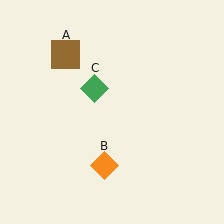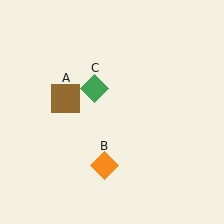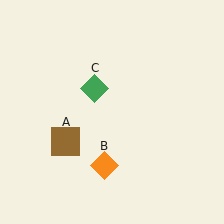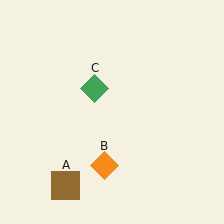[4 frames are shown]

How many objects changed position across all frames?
1 object changed position: brown square (object A).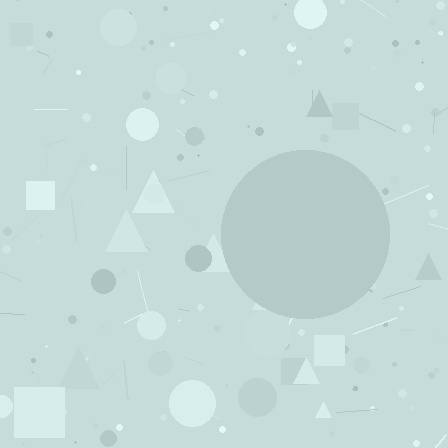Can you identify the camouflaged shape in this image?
The camouflaged shape is a circle.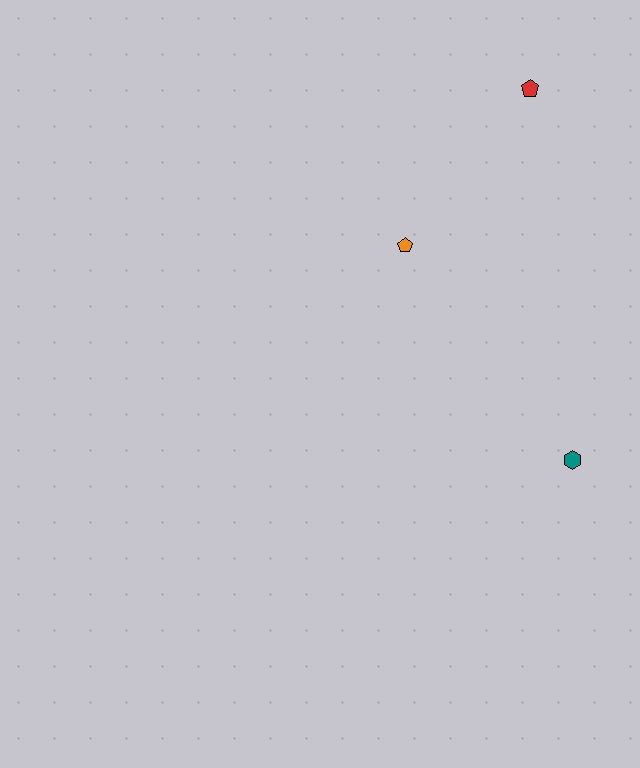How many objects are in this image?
There are 3 objects.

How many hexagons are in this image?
There is 1 hexagon.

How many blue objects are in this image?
There are no blue objects.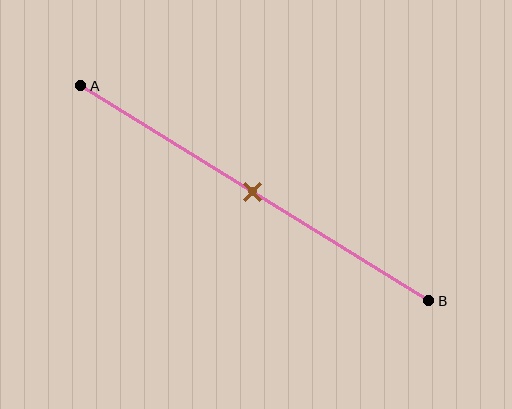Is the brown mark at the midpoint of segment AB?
Yes, the mark is approximately at the midpoint.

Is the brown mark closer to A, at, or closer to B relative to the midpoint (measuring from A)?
The brown mark is approximately at the midpoint of segment AB.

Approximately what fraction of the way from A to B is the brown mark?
The brown mark is approximately 50% of the way from A to B.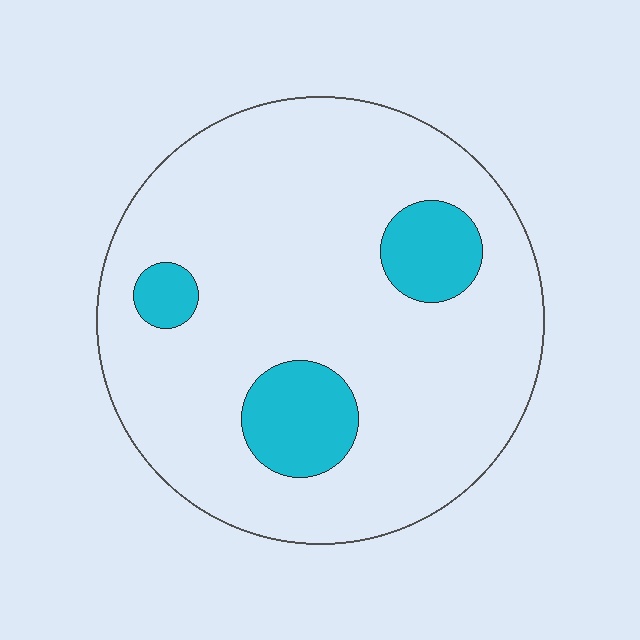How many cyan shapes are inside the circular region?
3.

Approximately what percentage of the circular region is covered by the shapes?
Approximately 15%.